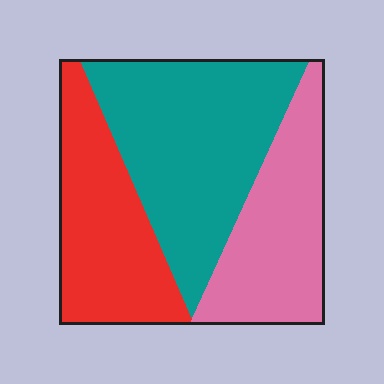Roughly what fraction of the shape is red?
Red takes up between a sixth and a third of the shape.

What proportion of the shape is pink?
Pink takes up about one quarter (1/4) of the shape.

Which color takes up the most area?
Teal, at roughly 40%.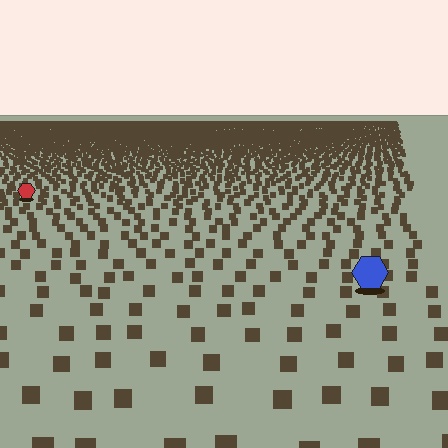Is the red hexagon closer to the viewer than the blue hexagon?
No. The blue hexagon is closer — you can tell from the texture gradient: the ground texture is coarser near it.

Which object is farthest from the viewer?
The red hexagon is farthest from the viewer. It appears smaller and the ground texture around it is denser.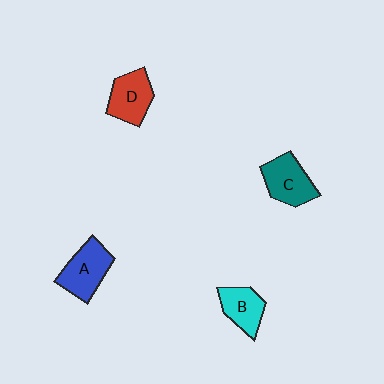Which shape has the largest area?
Shape A (blue).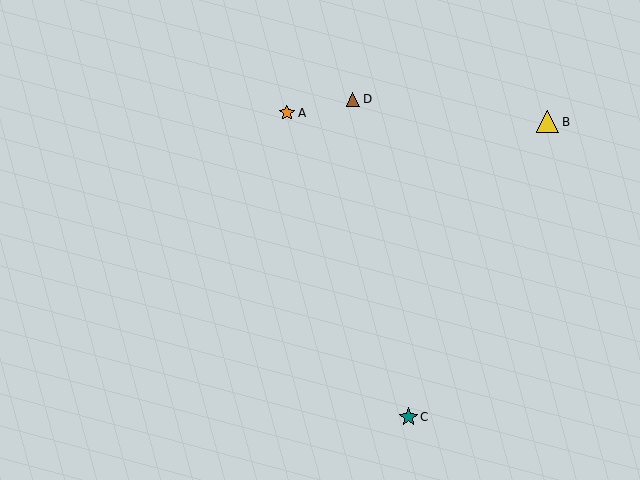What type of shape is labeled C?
Shape C is a teal star.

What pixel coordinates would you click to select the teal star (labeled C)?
Click at (408, 417) to select the teal star C.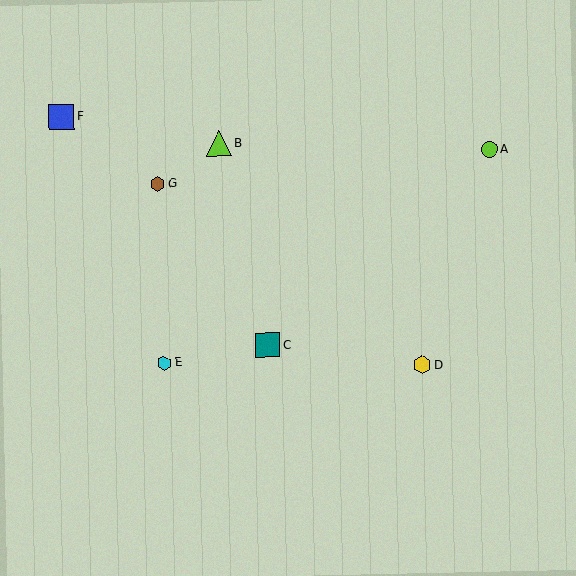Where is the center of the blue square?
The center of the blue square is at (61, 117).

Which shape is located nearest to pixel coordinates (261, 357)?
The teal square (labeled C) at (268, 345) is nearest to that location.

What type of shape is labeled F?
Shape F is a blue square.